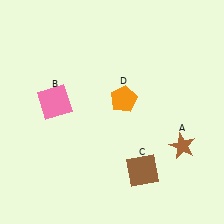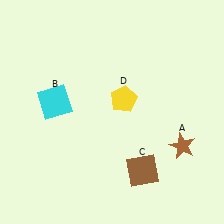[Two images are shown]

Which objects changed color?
B changed from pink to cyan. D changed from orange to yellow.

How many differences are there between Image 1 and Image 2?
There are 2 differences between the two images.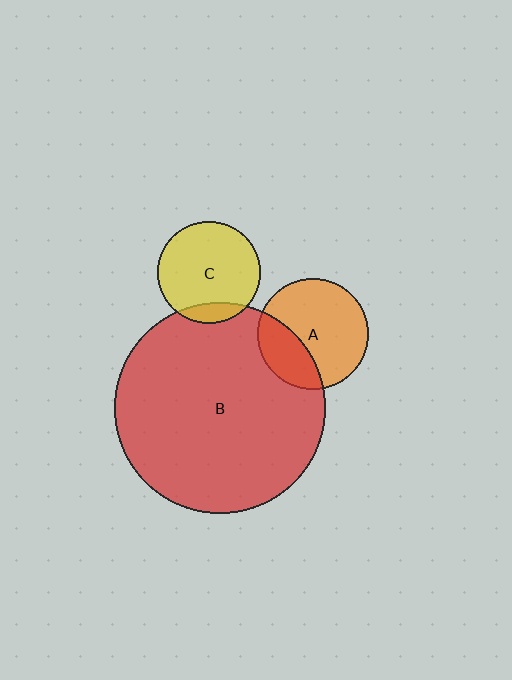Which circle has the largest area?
Circle B (red).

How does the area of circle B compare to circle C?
Approximately 4.2 times.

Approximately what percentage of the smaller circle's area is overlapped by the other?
Approximately 10%.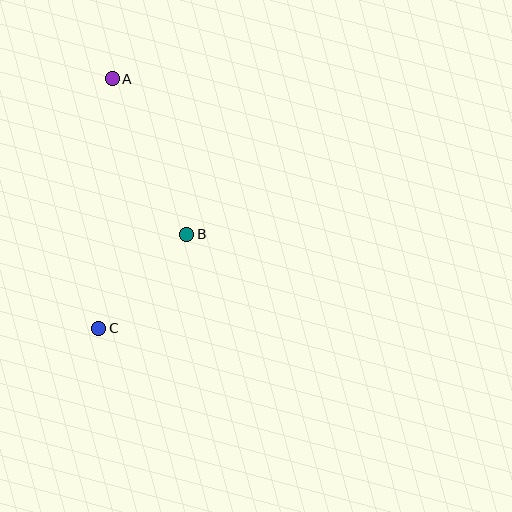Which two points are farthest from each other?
Points A and C are farthest from each other.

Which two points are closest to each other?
Points B and C are closest to each other.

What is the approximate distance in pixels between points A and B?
The distance between A and B is approximately 172 pixels.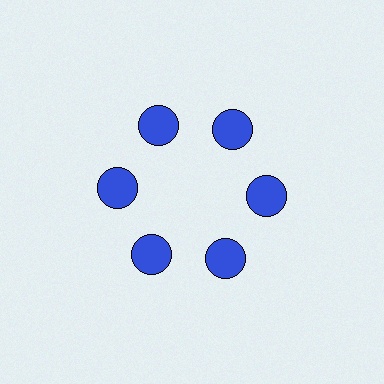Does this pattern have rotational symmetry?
Yes, this pattern has 6-fold rotational symmetry. It looks the same after rotating 60 degrees around the center.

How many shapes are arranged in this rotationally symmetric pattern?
There are 6 shapes, arranged in 6 groups of 1.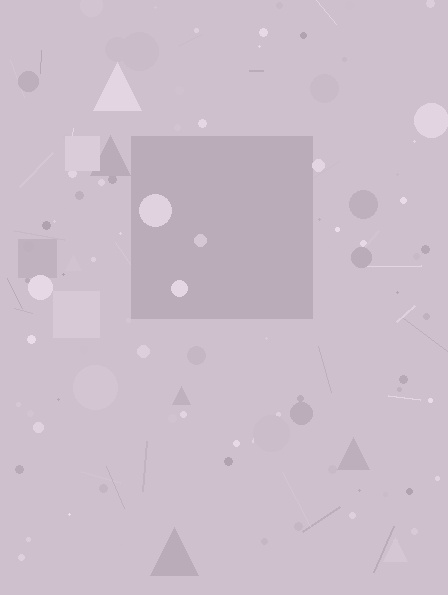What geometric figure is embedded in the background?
A square is embedded in the background.